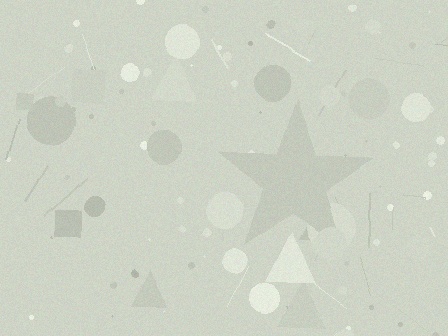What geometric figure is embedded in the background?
A star is embedded in the background.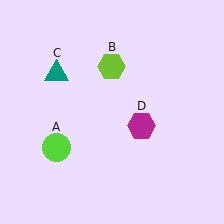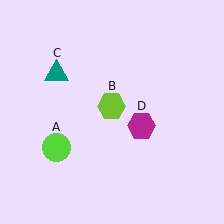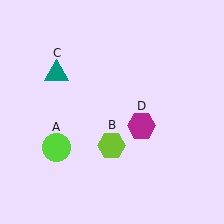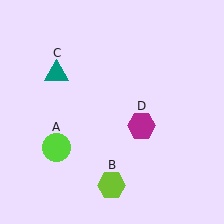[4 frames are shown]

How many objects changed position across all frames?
1 object changed position: lime hexagon (object B).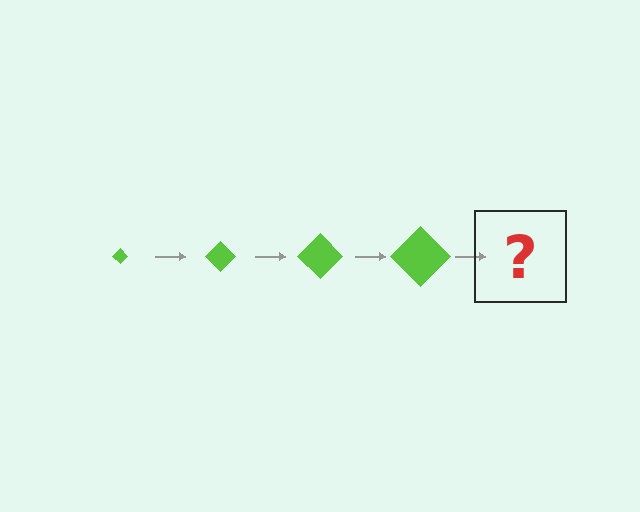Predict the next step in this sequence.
The next step is a lime diamond, larger than the previous one.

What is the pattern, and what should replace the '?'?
The pattern is that the diamond gets progressively larger each step. The '?' should be a lime diamond, larger than the previous one.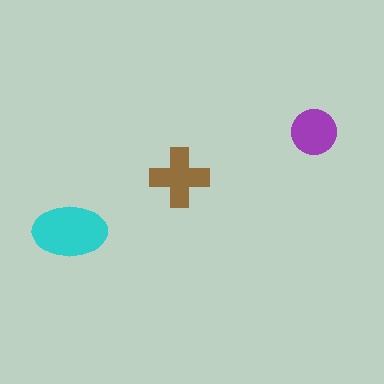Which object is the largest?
The cyan ellipse.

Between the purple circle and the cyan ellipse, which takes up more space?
The cyan ellipse.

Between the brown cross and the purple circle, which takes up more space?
The brown cross.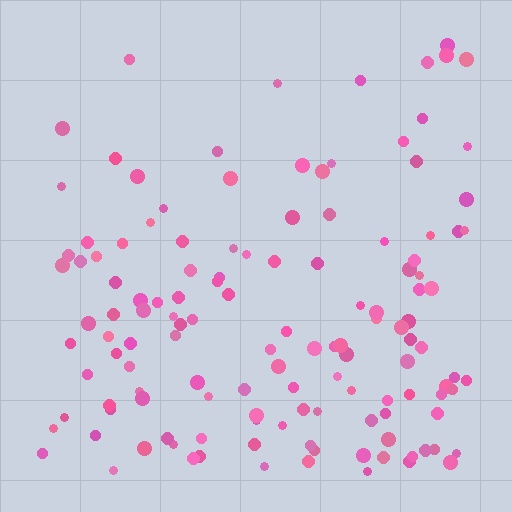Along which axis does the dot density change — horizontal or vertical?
Vertical.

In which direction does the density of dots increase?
From top to bottom, with the bottom side densest.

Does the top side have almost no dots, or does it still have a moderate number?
Still a moderate number, just noticeably fewer than the bottom.